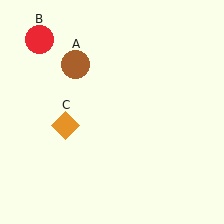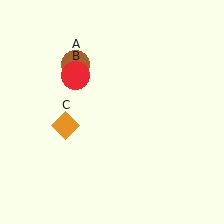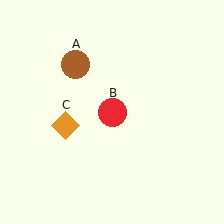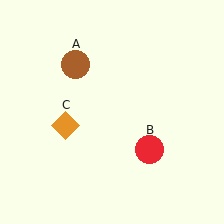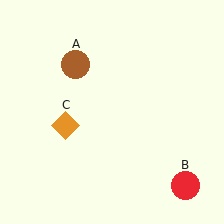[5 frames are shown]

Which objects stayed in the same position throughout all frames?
Brown circle (object A) and orange diamond (object C) remained stationary.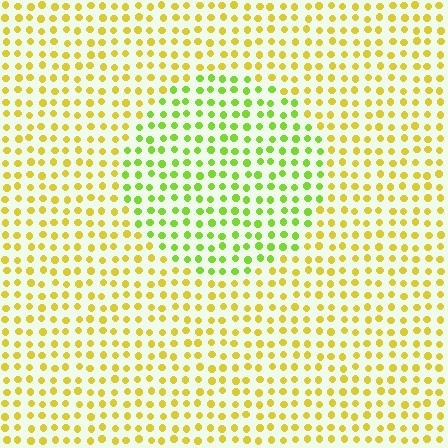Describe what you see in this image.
The image is filled with small yellow elements in a uniform arrangement. A circle-shaped region is visible where the elements are tinted to a slightly different hue, forming a subtle color boundary.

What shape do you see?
I see a circle.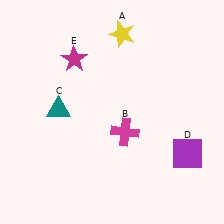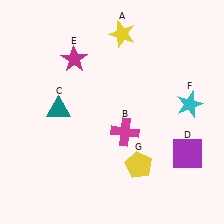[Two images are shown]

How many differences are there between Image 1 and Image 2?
There are 2 differences between the two images.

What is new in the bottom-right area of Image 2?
A yellow pentagon (G) was added in the bottom-right area of Image 2.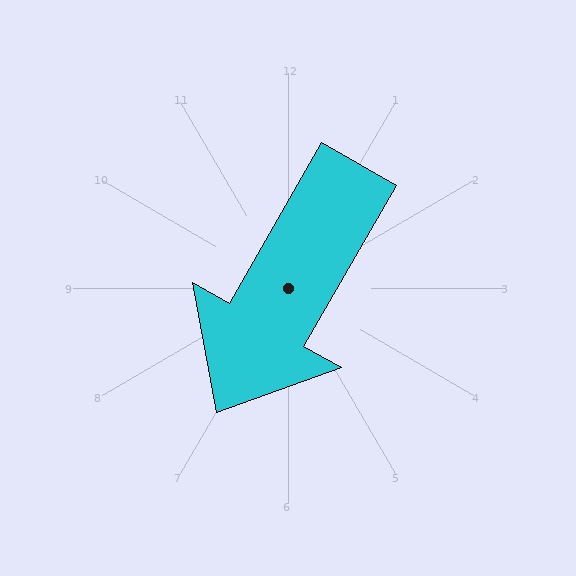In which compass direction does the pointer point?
Southwest.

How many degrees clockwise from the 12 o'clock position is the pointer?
Approximately 210 degrees.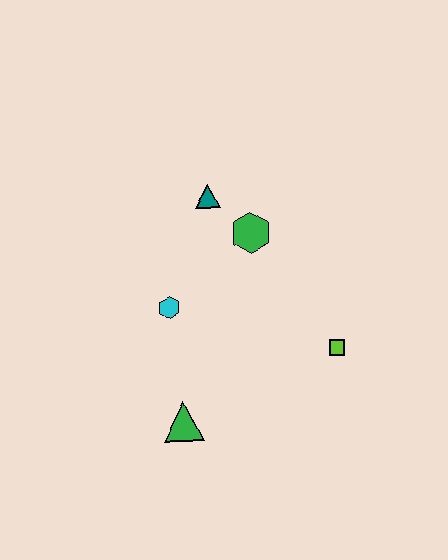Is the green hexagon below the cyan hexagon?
No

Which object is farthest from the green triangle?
The teal triangle is farthest from the green triangle.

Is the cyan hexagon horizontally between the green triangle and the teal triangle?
No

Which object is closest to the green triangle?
The cyan hexagon is closest to the green triangle.